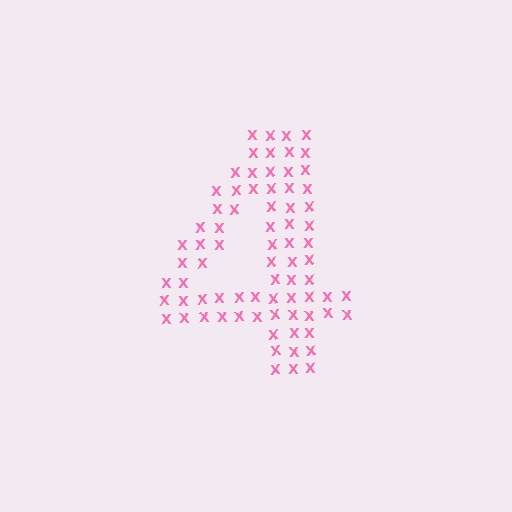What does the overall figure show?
The overall figure shows the digit 4.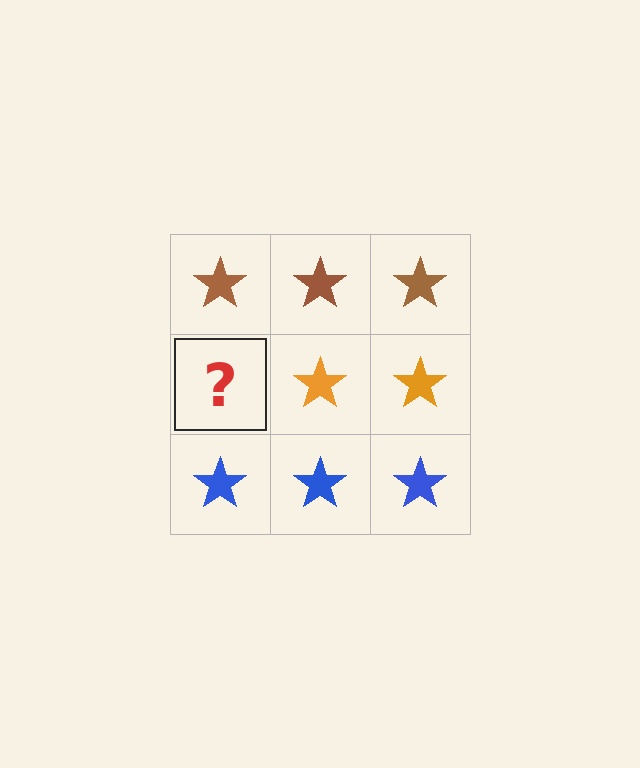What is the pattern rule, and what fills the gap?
The rule is that each row has a consistent color. The gap should be filled with an orange star.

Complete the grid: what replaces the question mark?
The question mark should be replaced with an orange star.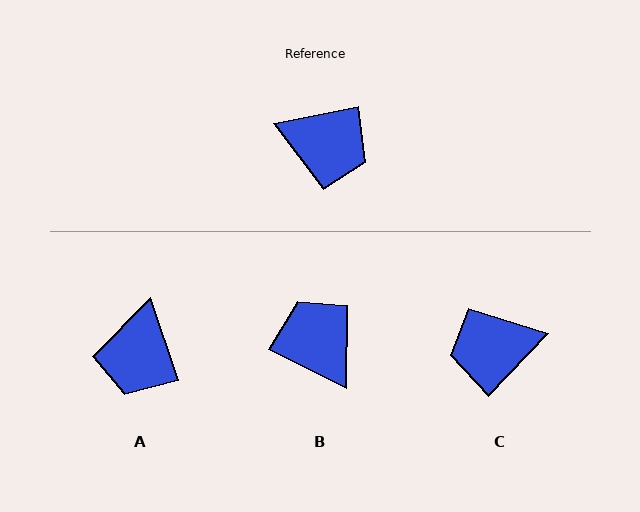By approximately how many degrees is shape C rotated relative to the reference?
Approximately 145 degrees clockwise.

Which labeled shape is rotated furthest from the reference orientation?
C, about 145 degrees away.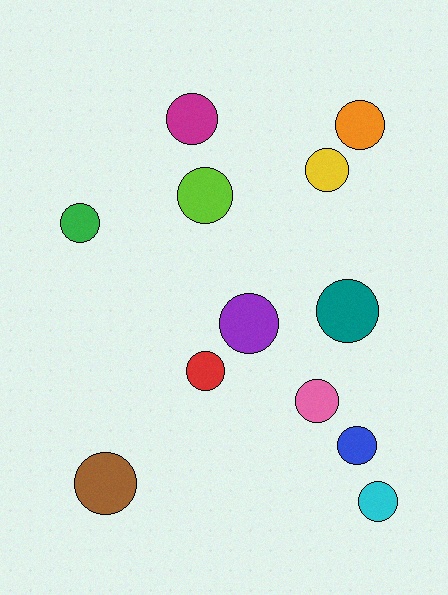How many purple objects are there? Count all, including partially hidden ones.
There is 1 purple object.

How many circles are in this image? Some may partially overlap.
There are 12 circles.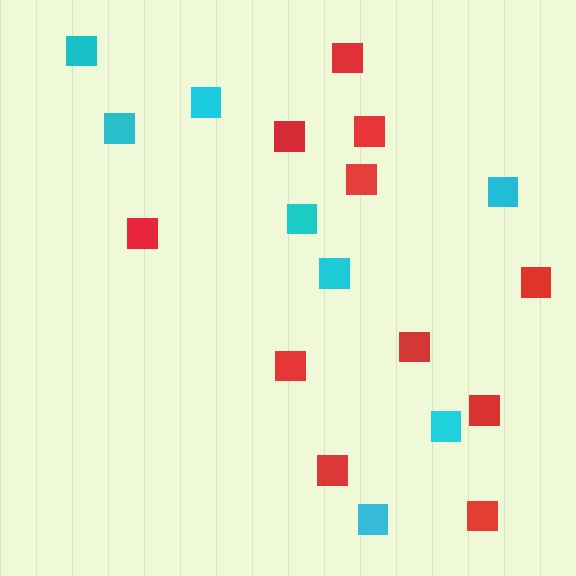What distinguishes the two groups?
There are 2 groups: one group of cyan squares (8) and one group of red squares (11).